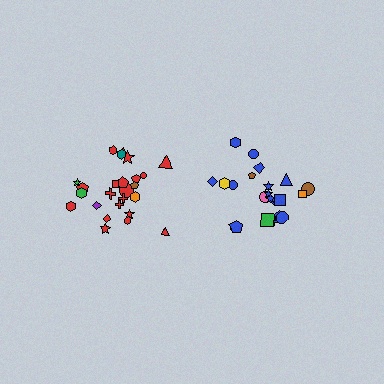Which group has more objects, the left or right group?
The left group.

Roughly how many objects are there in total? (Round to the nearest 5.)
Roughly 45 objects in total.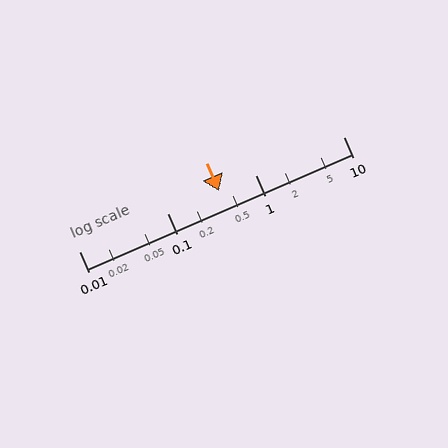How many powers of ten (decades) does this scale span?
The scale spans 3 decades, from 0.01 to 10.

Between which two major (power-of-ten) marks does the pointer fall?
The pointer is between 0.1 and 1.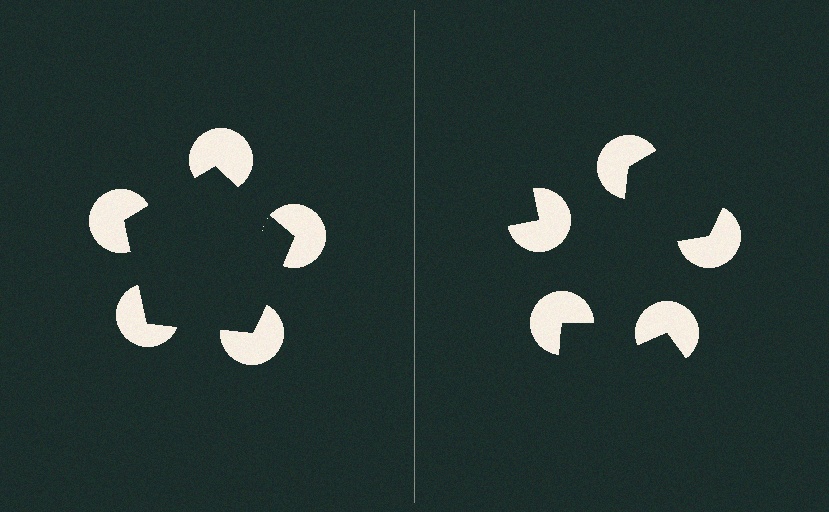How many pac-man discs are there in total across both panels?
10 — 5 on each side.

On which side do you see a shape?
An illusory pentagon appears on the left side. On the right side the wedge cuts are rotated, so no coherent shape forms.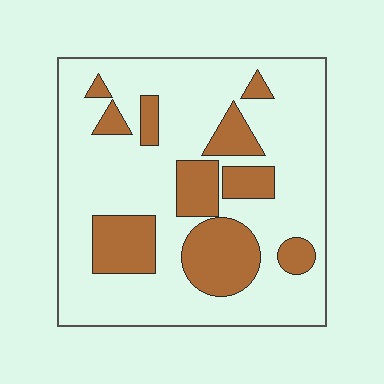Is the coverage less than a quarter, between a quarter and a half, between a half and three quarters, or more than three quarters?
Between a quarter and a half.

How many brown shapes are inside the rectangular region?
10.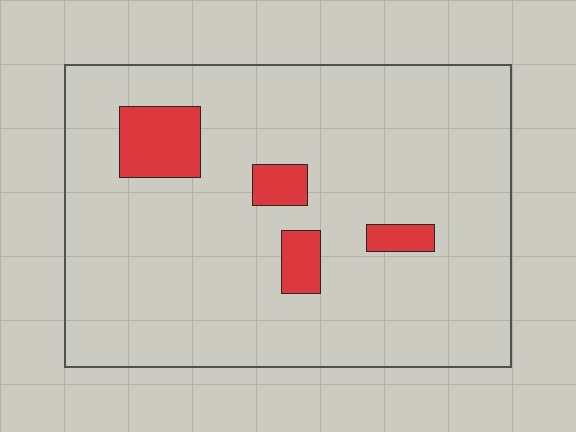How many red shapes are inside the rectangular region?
4.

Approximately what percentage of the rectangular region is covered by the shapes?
Approximately 10%.